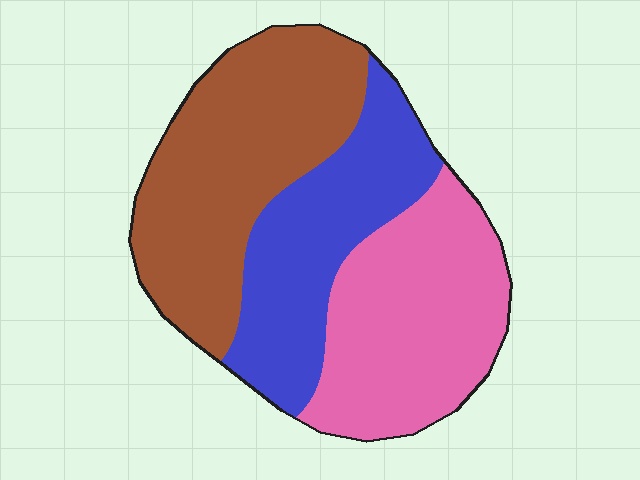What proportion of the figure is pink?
Pink covers roughly 35% of the figure.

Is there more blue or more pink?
Pink.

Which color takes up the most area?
Brown, at roughly 40%.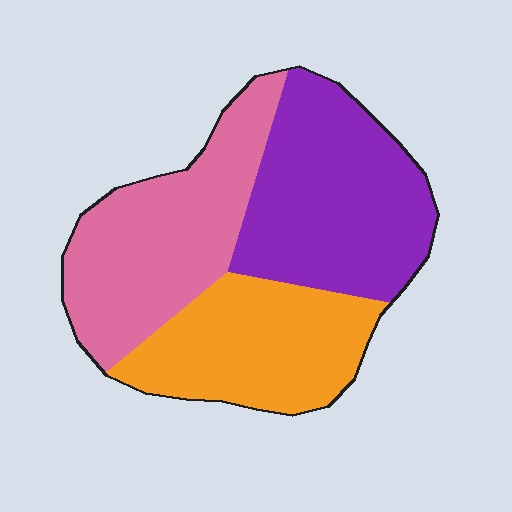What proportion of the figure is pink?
Pink covers roughly 35% of the figure.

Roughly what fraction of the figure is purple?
Purple takes up about three eighths (3/8) of the figure.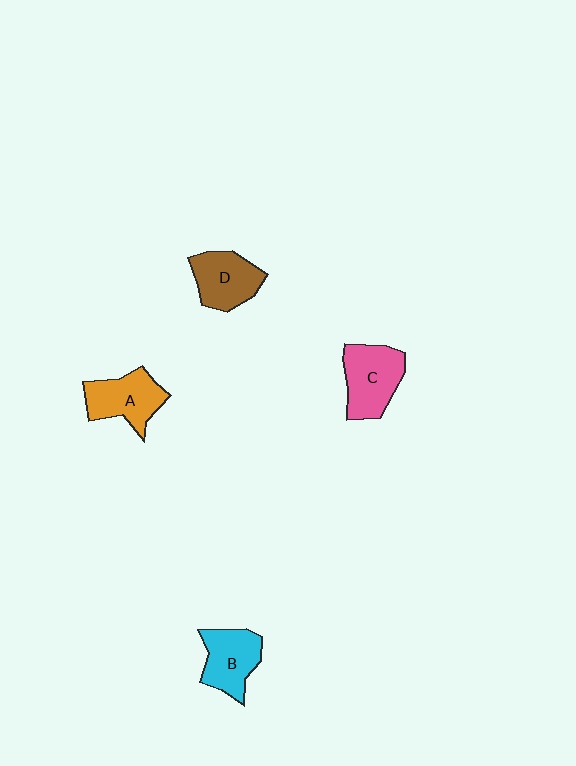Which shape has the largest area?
Shape C (pink).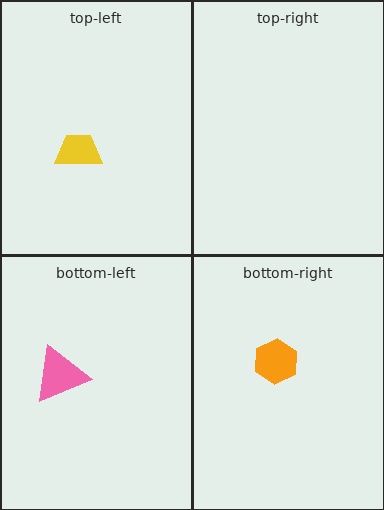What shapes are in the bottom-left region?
The pink triangle.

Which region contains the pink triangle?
The bottom-left region.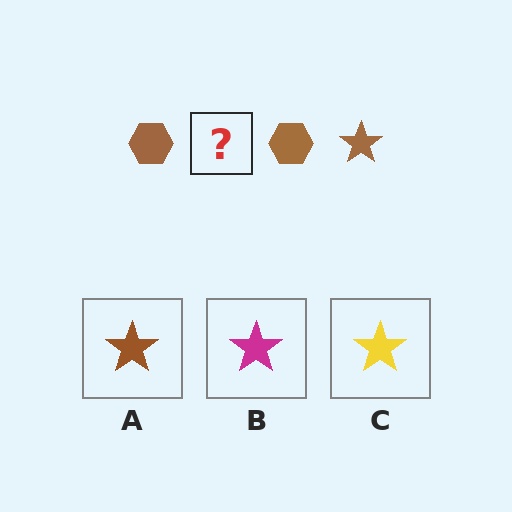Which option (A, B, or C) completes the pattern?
A.